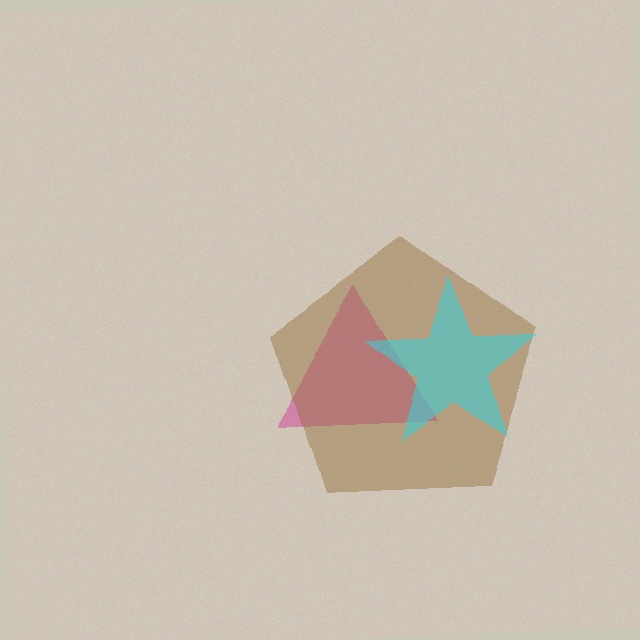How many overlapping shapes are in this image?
There are 3 overlapping shapes in the image.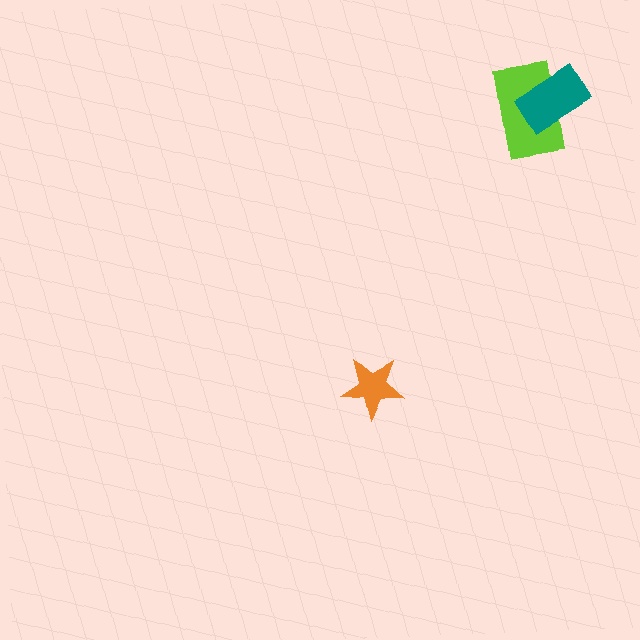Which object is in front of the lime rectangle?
The teal rectangle is in front of the lime rectangle.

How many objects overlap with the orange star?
0 objects overlap with the orange star.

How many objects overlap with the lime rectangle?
1 object overlaps with the lime rectangle.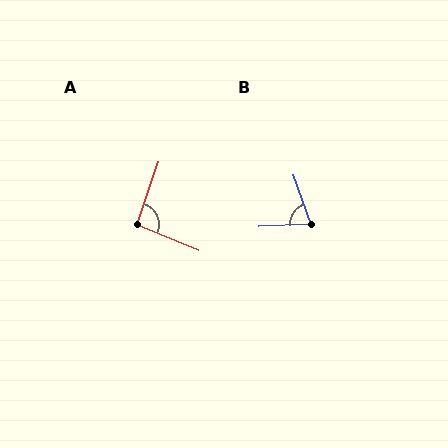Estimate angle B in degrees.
Approximately 74 degrees.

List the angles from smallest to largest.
B (74°), A (94°).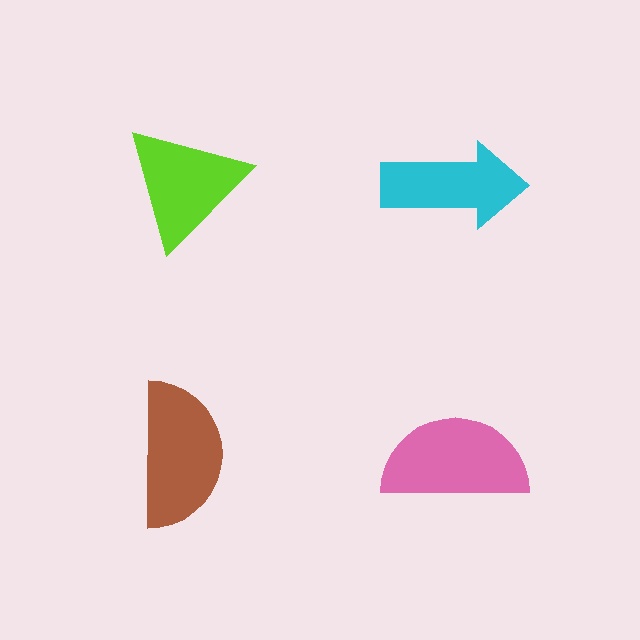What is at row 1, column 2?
A cyan arrow.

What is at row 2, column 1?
A brown semicircle.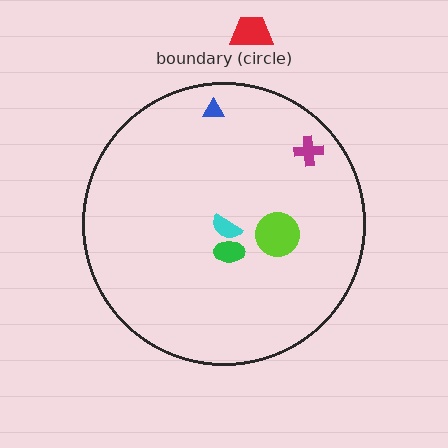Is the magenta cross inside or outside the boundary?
Inside.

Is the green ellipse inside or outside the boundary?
Inside.